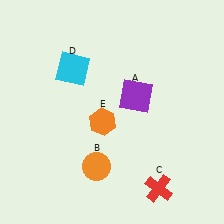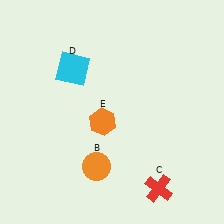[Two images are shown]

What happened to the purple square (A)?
The purple square (A) was removed in Image 2. It was in the top-right area of Image 1.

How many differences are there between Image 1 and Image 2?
There is 1 difference between the two images.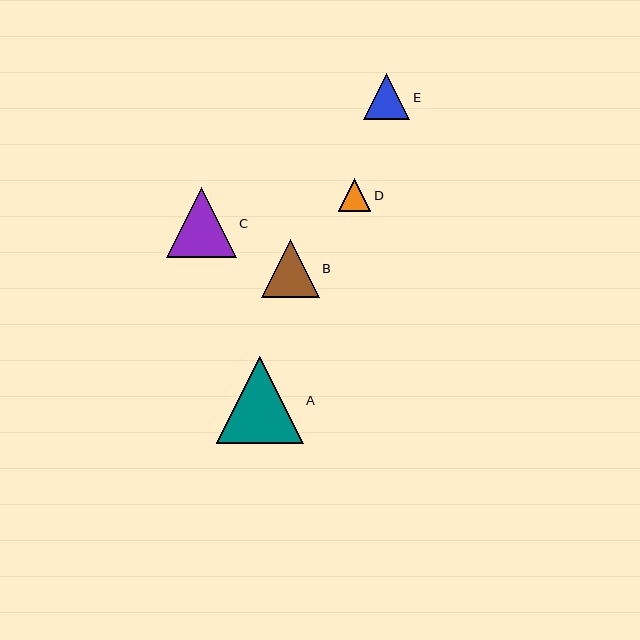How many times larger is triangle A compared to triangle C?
Triangle A is approximately 1.2 times the size of triangle C.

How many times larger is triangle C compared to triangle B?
Triangle C is approximately 1.2 times the size of triangle B.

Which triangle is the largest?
Triangle A is the largest with a size of approximately 87 pixels.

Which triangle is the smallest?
Triangle D is the smallest with a size of approximately 32 pixels.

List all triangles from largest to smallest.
From largest to smallest: A, C, B, E, D.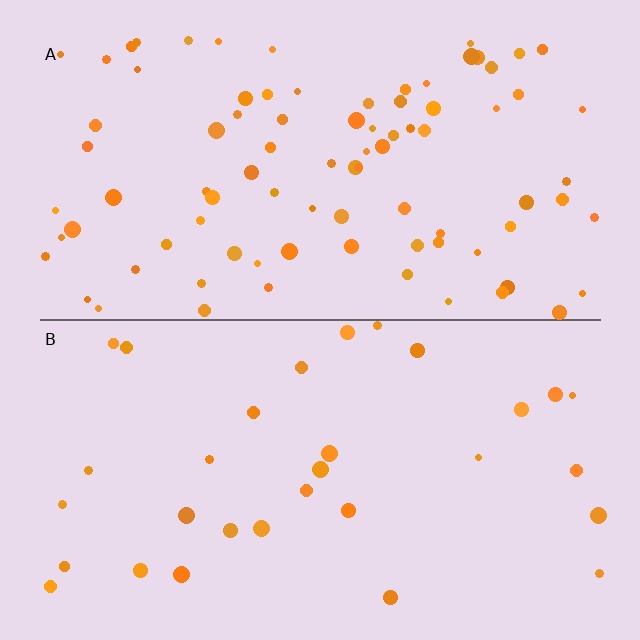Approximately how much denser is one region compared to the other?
Approximately 2.8× — region A over region B.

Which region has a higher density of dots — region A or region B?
A (the top).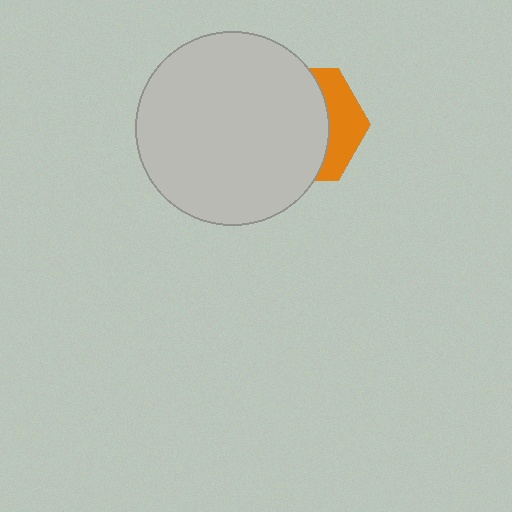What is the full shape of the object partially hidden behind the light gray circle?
The partially hidden object is an orange hexagon.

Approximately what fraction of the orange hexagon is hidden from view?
Roughly 68% of the orange hexagon is hidden behind the light gray circle.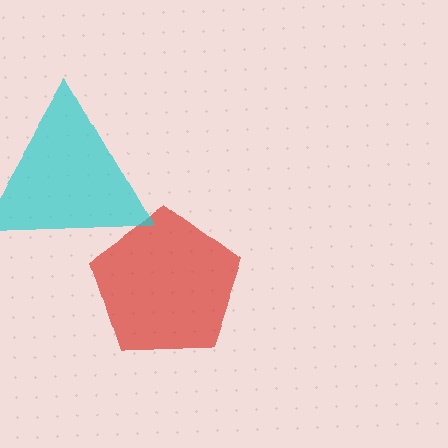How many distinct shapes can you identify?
There are 2 distinct shapes: a red pentagon, a cyan triangle.